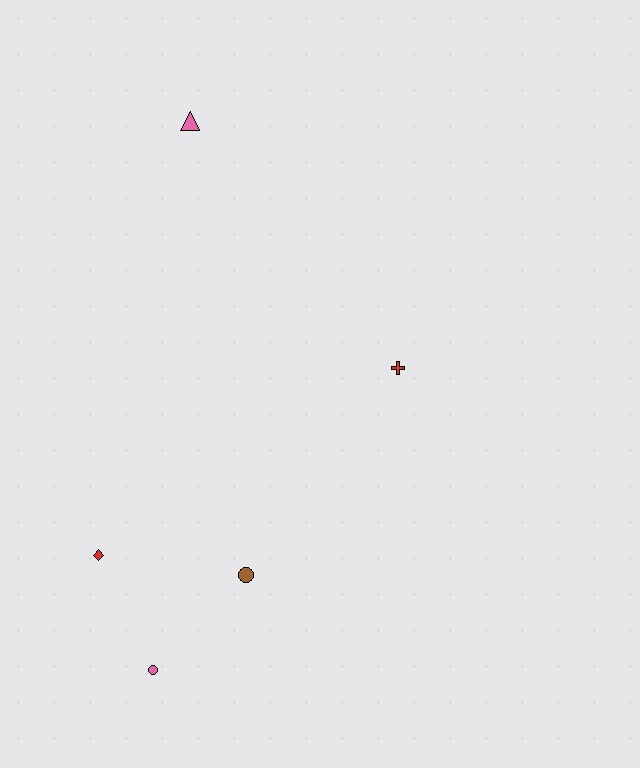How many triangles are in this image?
There is 1 triangle.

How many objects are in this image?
There are 5 objects.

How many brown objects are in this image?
There is 1 brown object.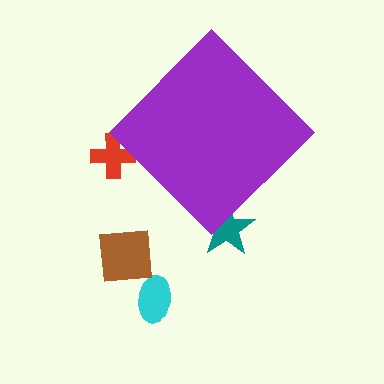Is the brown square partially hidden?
No, the brown square is fully visible.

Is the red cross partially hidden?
Yes, the red cross is partially hidden behind the purple diamond.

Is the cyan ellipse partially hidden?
No, the cyan ellipse is fully visible.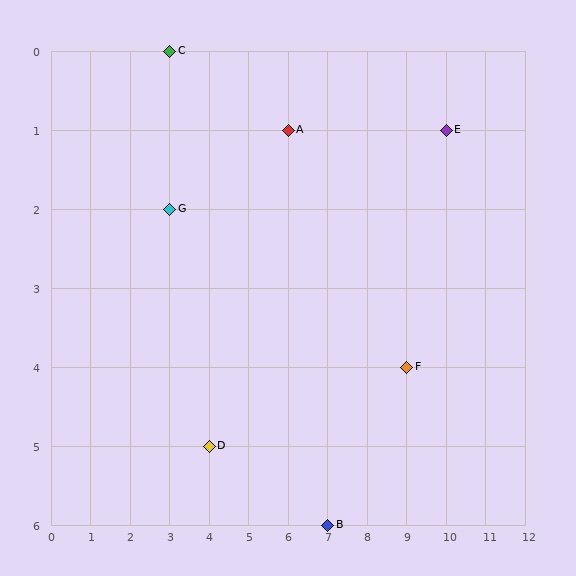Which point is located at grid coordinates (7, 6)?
Point B is at (7, 6).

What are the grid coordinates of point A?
Point A is at grid coordinates (6, 1).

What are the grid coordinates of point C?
Point C is at grid coordinates (3, 0).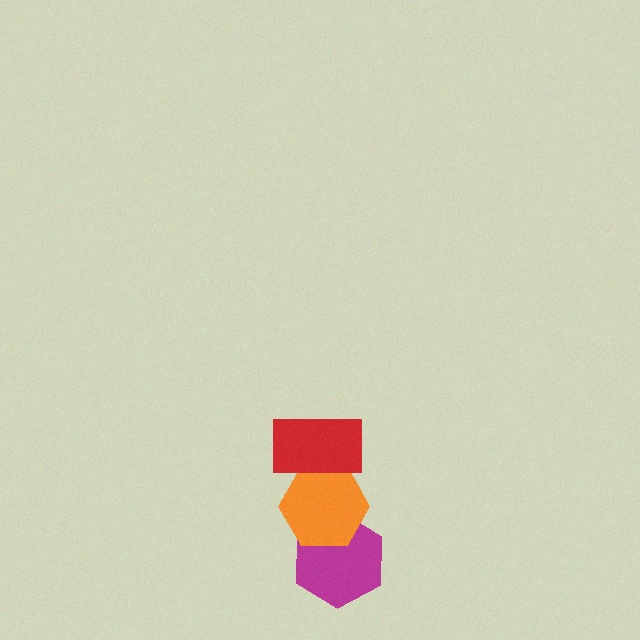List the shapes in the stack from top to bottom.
From top to bottom: the red rectangle, the orange hexagon, the magenta hexagon.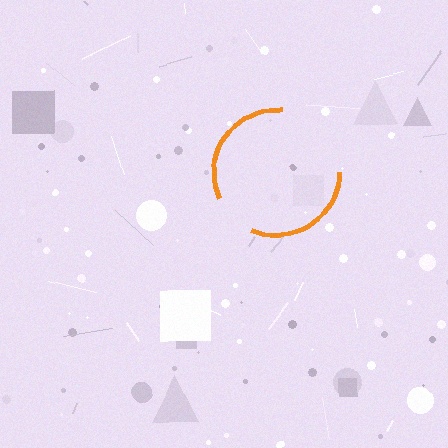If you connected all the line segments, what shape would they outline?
They would outline a circle.